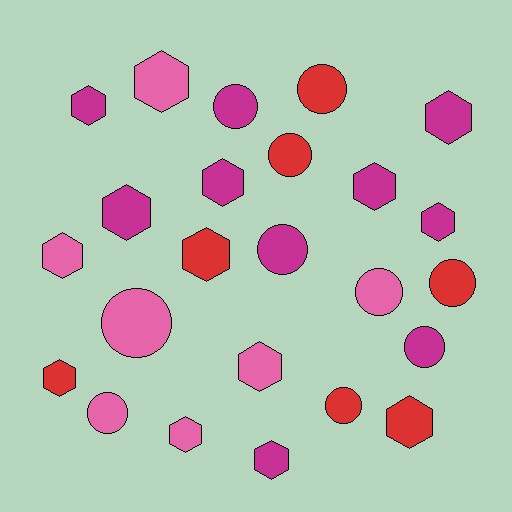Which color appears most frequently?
Magenta, with 10 objects.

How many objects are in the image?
There are 24 objects.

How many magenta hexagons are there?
There are 7 magenta hexagons.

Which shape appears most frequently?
Hexagon, with 14 objects.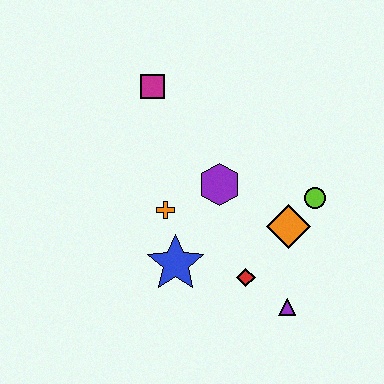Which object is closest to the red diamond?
The purple triangle is closest to the red diamond.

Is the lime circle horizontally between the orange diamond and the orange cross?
No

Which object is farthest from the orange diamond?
The magenta square is farthest from the orange diamond.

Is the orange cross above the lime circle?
No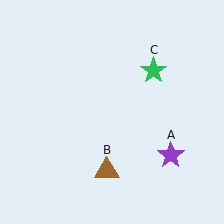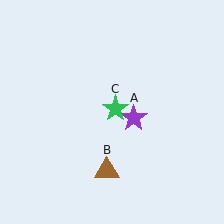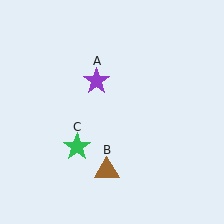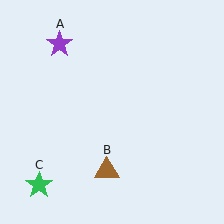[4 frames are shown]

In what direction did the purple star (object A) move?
The purple star (object A) moved up and to the left.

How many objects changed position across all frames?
2 objects changed position: purple star (object A), green star (object C).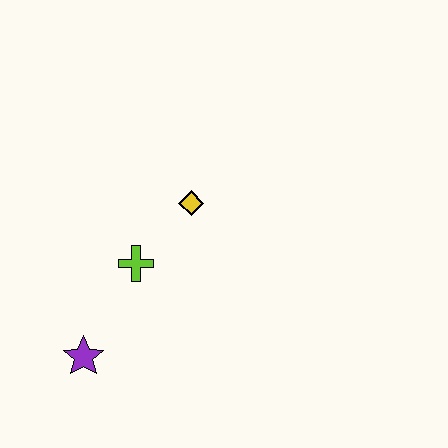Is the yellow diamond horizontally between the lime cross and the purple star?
No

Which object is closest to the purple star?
The lime cross is closest to the purple star.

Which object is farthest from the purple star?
The yellow diamond is farthest from the purple star.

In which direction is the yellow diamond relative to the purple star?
The yellow diamond is above the purple star.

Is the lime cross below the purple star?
No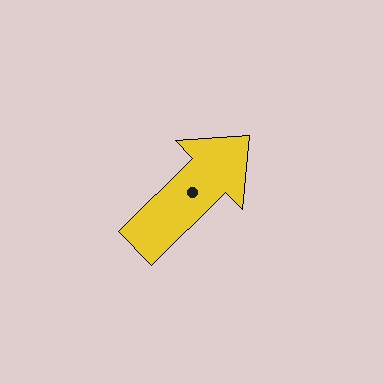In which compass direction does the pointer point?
Northeast.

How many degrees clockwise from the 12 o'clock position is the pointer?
Approximately 45 degrees.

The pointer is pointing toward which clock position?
Roughly 2 o'clock.